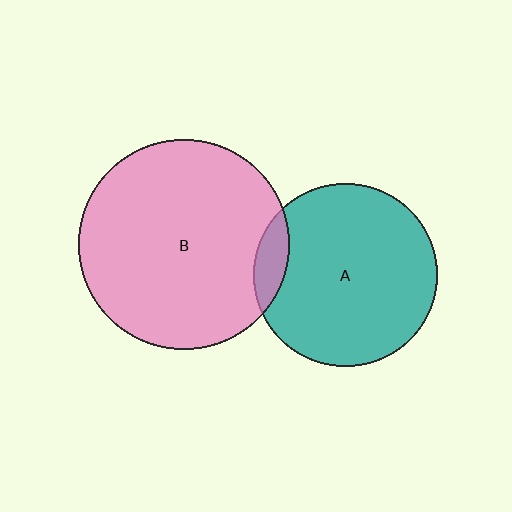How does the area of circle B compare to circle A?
Approximately 1.3 times.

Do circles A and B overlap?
Yes.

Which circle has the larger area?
Circle B (pink).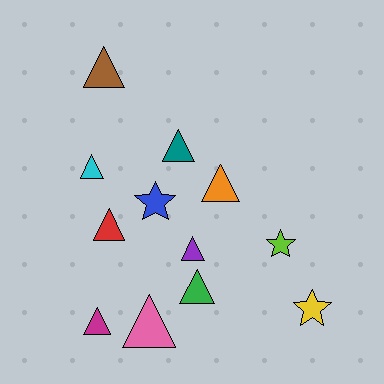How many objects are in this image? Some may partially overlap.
There are 12 objects.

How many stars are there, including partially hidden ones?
There are 3 stars.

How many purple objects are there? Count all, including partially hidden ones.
There is 1 purple object.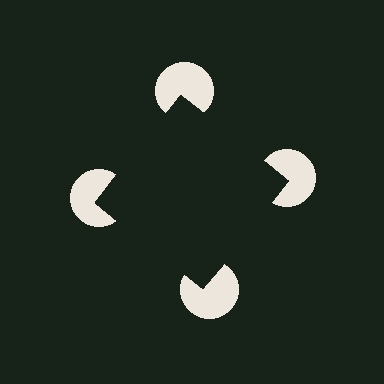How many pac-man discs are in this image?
There are 4 — one at each vertex of the illusory square.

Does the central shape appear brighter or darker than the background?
It typically appears slightly darker than the background, even though no actual brightness change is drawn.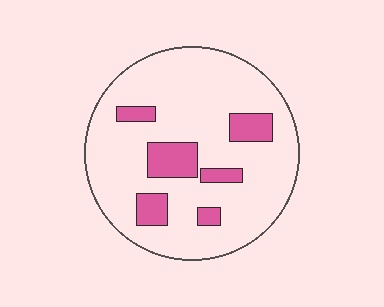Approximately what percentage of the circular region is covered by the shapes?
Approximately 15%.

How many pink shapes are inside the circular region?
6.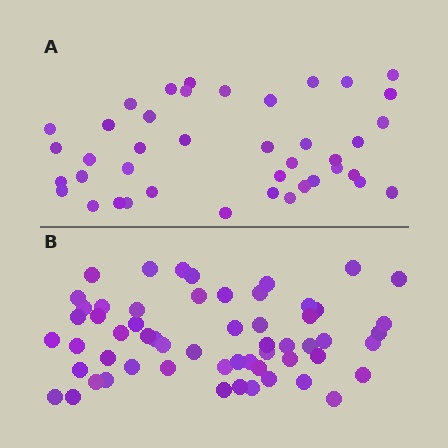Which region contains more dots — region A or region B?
Region B (the bottom region) has more dots.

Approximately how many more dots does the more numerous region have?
Region B has approximately 15 more dots than region A.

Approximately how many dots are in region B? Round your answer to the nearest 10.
About 60 dots. (The exact count is 58, which rounds to 60.)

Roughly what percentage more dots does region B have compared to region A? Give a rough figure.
About 40% more.